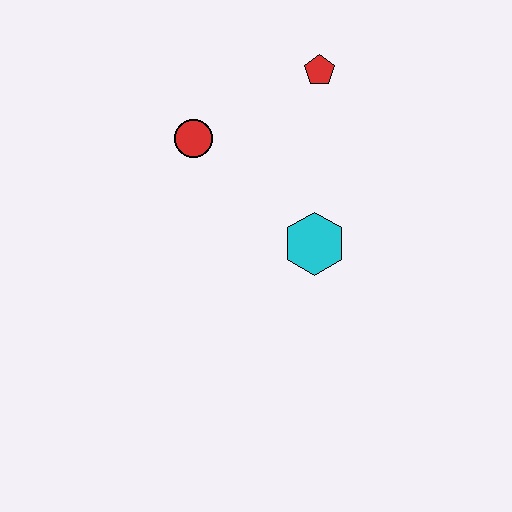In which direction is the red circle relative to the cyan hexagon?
The red circle is to the left of the cyan hexagon.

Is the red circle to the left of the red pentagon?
Yes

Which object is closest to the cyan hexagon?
The red circle is closest to the cyan hexagon.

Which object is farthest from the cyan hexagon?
The red pentagon is farthest from the cyan hexagon.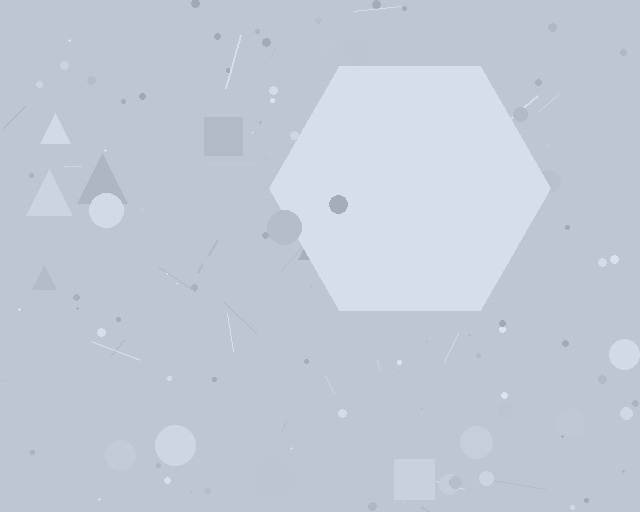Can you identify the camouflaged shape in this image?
The camouflaged shape is a hexagon.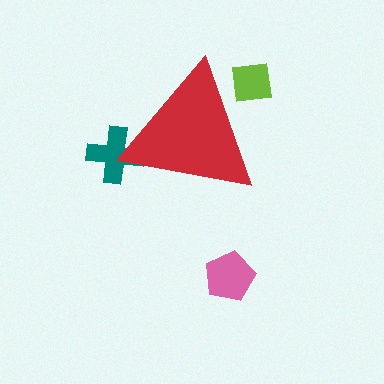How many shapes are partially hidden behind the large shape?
2 shapes are partially hidden.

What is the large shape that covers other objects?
A red triangle.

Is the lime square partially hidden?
Yes, the lime square is partially hidden behind the red triangle.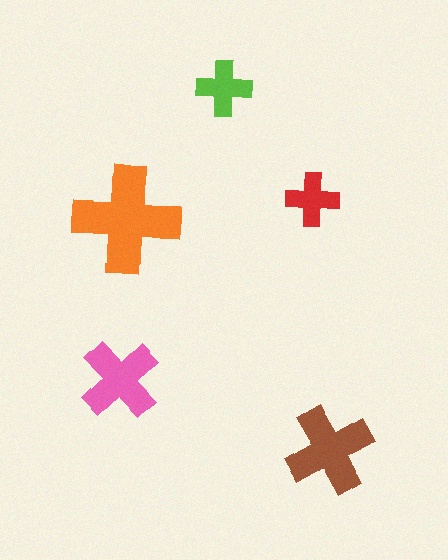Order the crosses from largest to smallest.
the orange one, the brown one, the pink one, the lime one, the red one.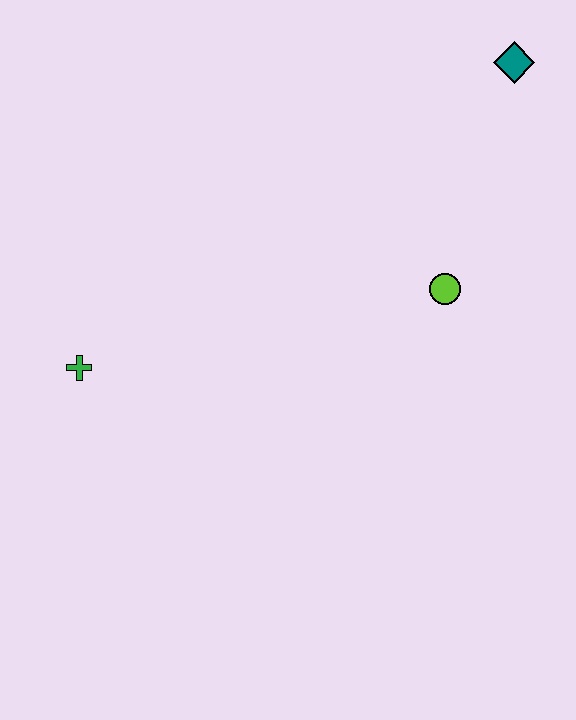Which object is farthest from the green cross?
The teal diamond is farthest from the green cross.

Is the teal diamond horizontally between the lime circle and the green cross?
No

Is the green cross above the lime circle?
No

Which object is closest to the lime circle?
The teal diamond is closest to the lime circle.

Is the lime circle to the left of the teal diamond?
Yes